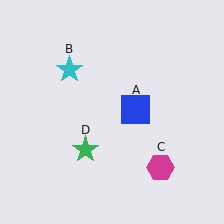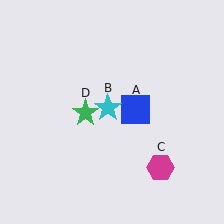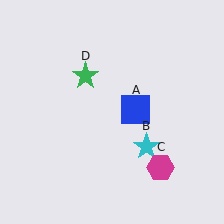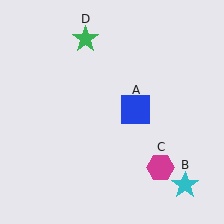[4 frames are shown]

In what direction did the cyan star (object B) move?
The cyan star (object B) moved down and to the right.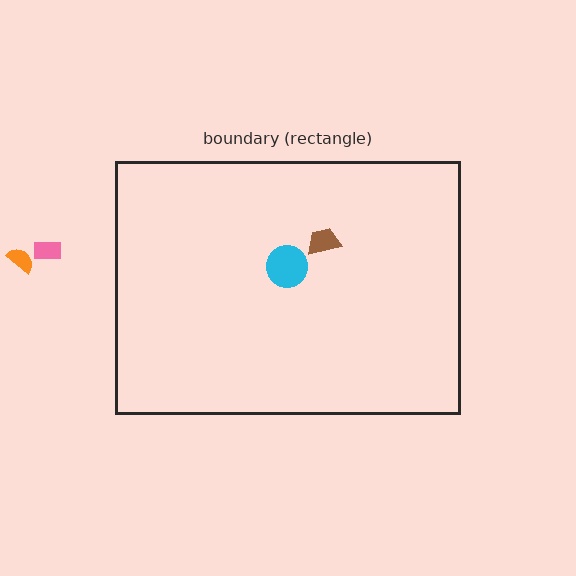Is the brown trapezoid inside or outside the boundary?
Inside.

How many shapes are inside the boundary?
2 inside, 2 outside.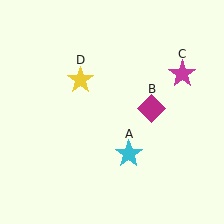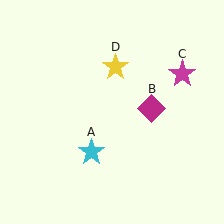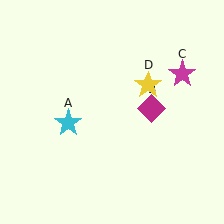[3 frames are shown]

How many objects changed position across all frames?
2 objects changed position: cyan star (object A), yellow star (object D).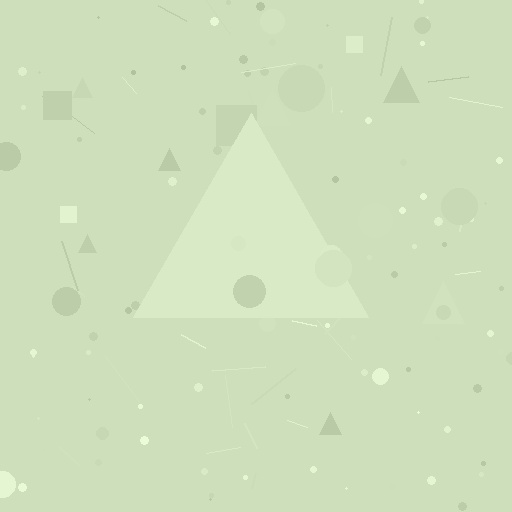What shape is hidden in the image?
A triangle is hidden in the image.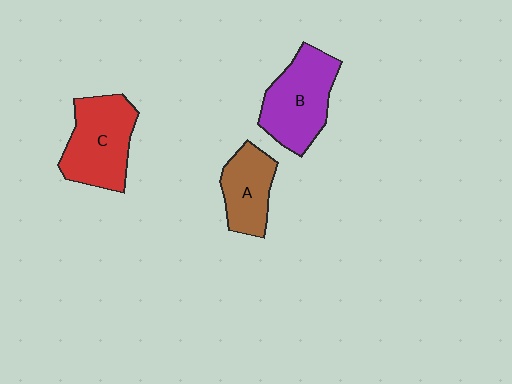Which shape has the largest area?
Shape C (red).